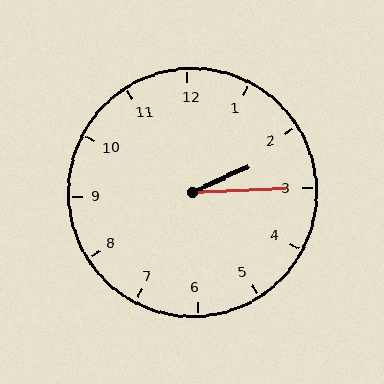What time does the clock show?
2:15.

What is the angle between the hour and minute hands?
Approximately 22 degrees.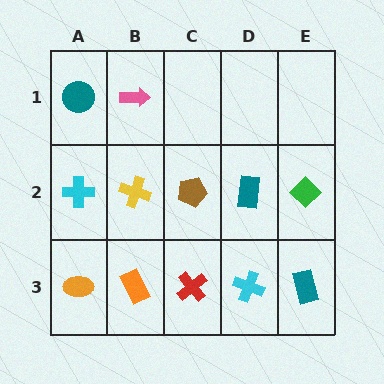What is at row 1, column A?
A teal circle.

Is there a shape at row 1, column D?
No, that cell is empty.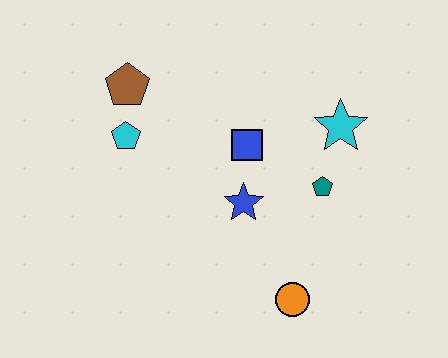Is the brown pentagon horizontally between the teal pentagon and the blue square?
No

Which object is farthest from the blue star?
The brown pentagon is farthest from the blue star.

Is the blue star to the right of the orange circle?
No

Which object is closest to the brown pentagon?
The cyan pentagon is closest to the brown pentagon.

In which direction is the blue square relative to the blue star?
The blue square is above the blue star.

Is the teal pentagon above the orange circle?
Yes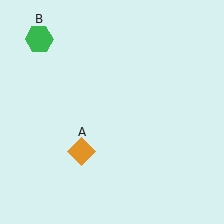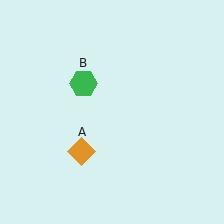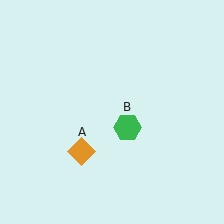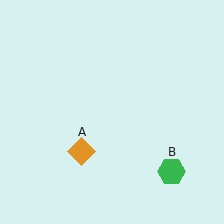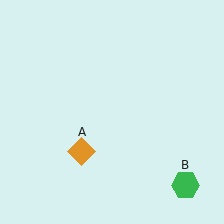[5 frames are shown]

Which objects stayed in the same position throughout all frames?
Orange diamond (object A) remained stationary.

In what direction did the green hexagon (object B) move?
The green hexagon (object B) moved down and to the right.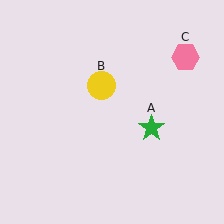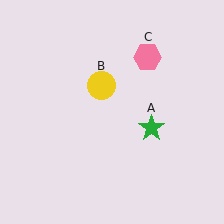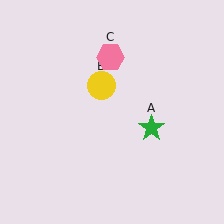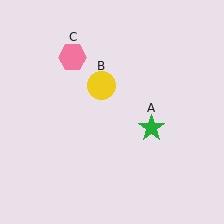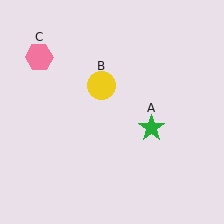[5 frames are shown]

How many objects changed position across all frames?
1 object changed position: pink hexagon (object C).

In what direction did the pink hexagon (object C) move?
The pink hexagon (object C) moved left.